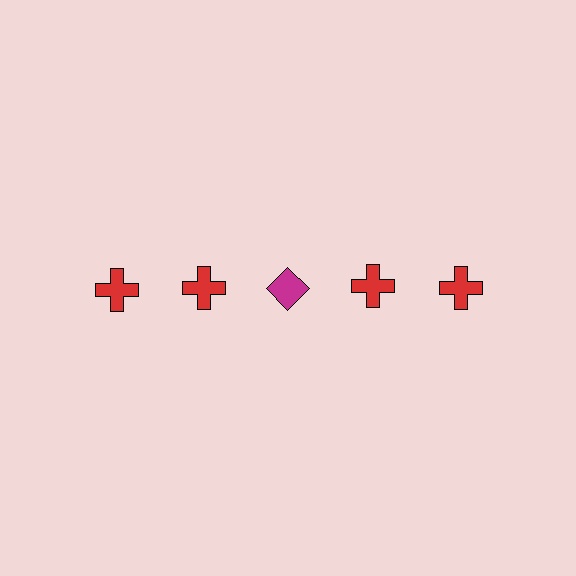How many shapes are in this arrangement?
There are 5 shapes arranged in a grid pattern.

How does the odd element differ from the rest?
It differs in both color (magenta instead of red) and shape (diamond instead of cross).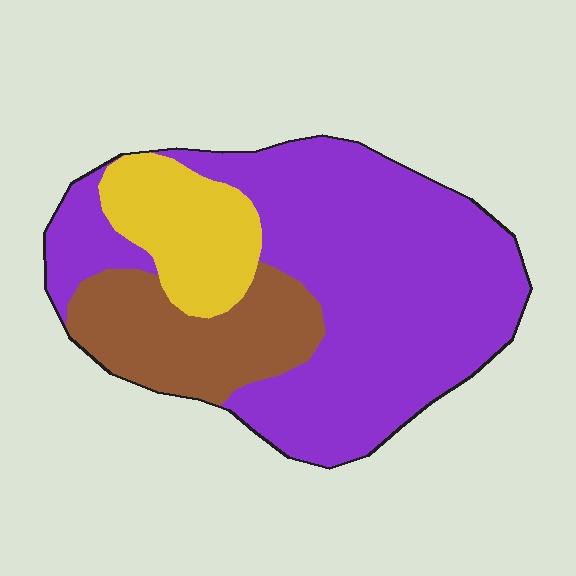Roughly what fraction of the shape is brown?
Brown takes up about one fifth (1/5) of the shape.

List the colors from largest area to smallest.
From largest to smallest: purple, brown, yellow.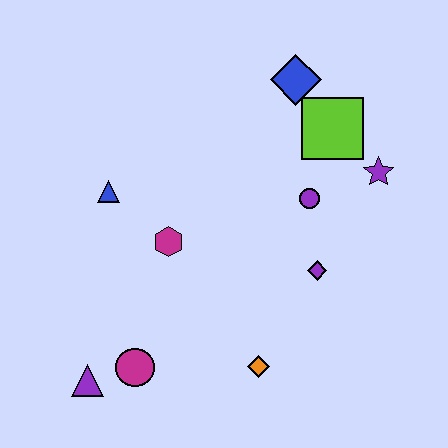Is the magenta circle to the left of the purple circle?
Yes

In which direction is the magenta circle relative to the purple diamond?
The magenta circle is to the left of the purple diamond.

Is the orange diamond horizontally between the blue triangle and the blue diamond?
Yes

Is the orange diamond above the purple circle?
No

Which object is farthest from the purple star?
The purple triangle is farthest from the purple star.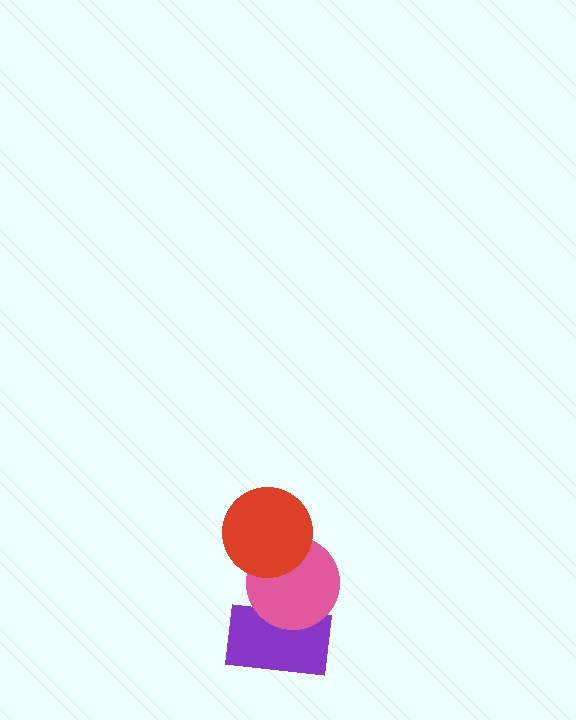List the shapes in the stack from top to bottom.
From top to bottom: the red circle, the pink circle, the purple rectangle.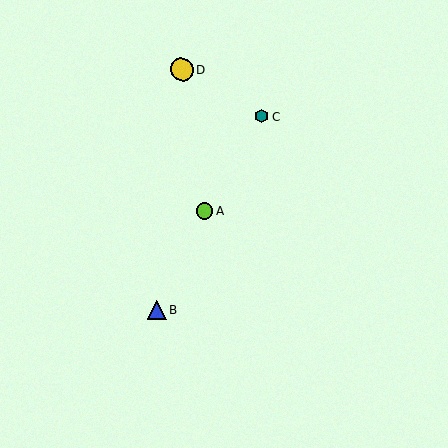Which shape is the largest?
The yellow circle (labeled D) is the largest.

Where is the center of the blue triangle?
The center of the blue triangle is at (157, 310).